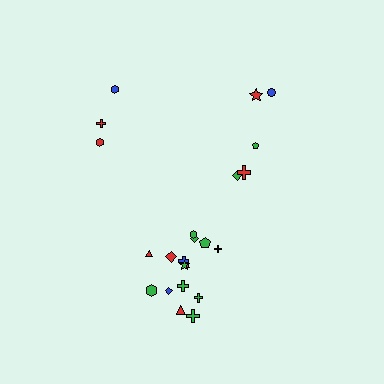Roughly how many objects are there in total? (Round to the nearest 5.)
Roughly 25 objects in total.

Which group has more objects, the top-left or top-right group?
The top-right group.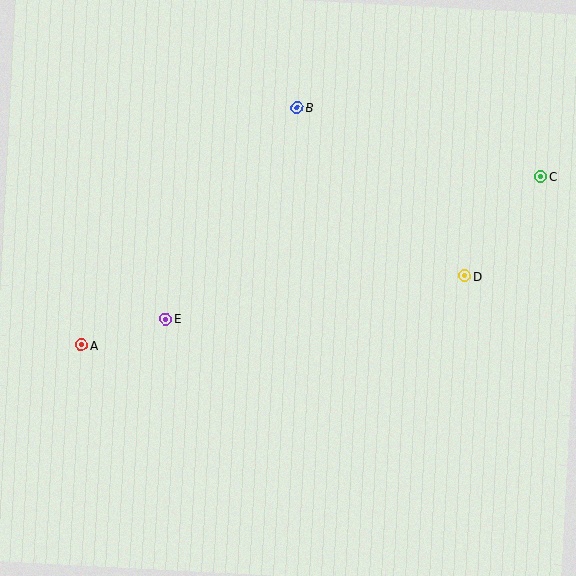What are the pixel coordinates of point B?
Point B is at (297, 107).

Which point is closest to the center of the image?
Point E at (166, 319) is closest to the center.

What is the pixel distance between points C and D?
The distance between C and D is 125 pixels.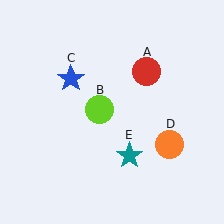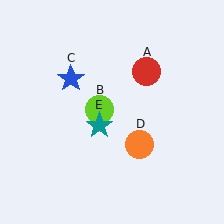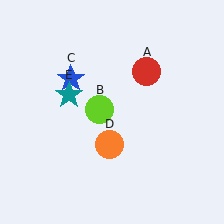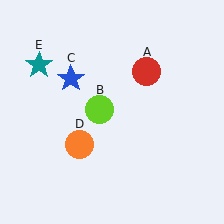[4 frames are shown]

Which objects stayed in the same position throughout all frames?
Red circle (object A) and lime circle (object B) and blue star (object C) remained stationary.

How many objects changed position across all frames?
2 objects changed position: orange circle (object D), teal star (object E).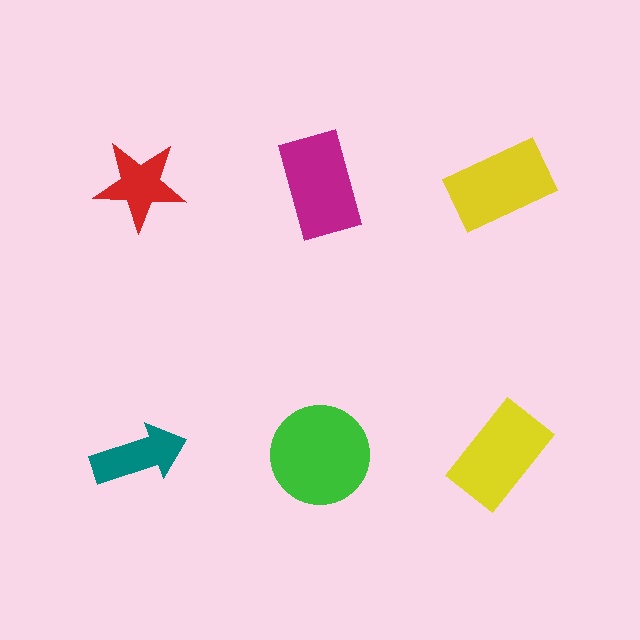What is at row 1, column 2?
A magenta rectangle.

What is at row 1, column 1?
A red star.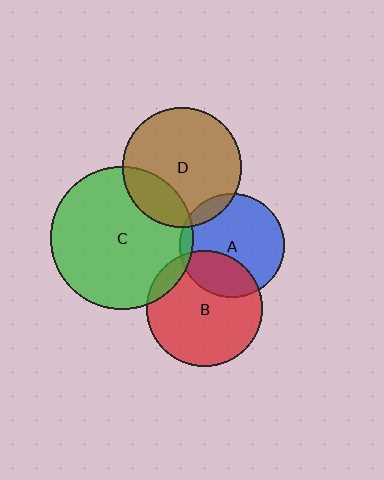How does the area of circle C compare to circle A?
Approximately 1.9 times.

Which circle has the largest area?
Circle C (green).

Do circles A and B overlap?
Yes.